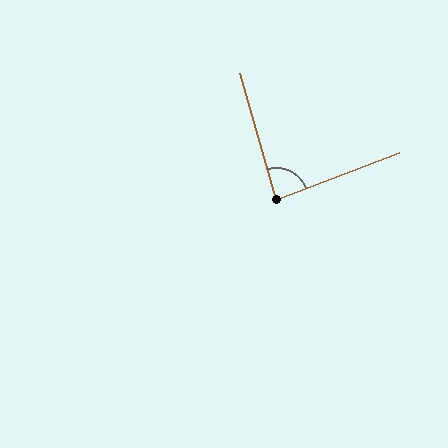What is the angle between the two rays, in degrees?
Approximately 85 degrees.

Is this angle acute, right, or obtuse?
It is acute.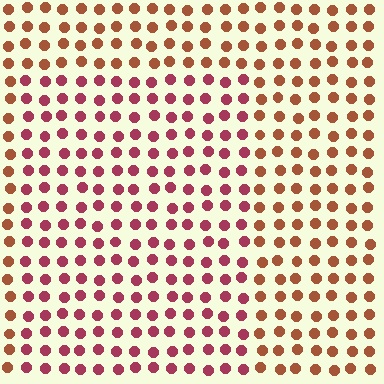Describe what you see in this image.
The image is filled with small brown elements in a uniform arrangement. A rectangle-shaped region is visible where the elements are tinted to a slightly different hue, forming a subtle color boundary.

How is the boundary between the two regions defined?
The boundary is defined purely by a slight shift in hue (about 35 degrees). Spacing, size, and orientation are identical on both sides.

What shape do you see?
I see a rectangle.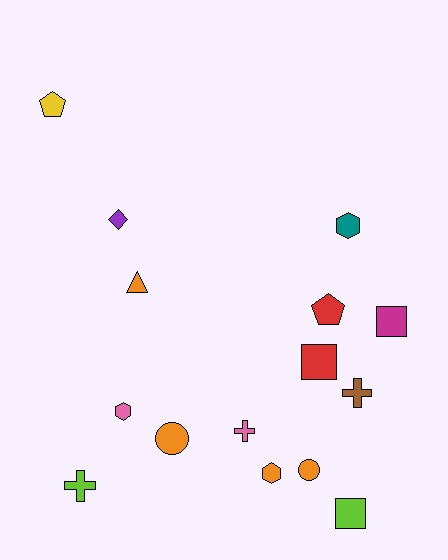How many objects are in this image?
There are 15 objects.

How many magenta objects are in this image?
There is 1 magenta object.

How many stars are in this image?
There are no stars.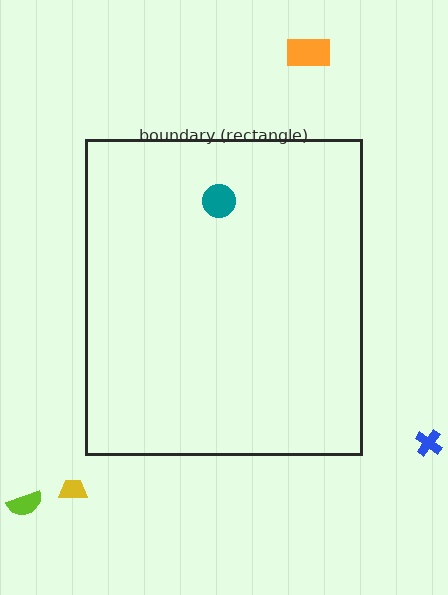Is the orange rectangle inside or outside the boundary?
Outside.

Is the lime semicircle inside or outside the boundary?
Outside.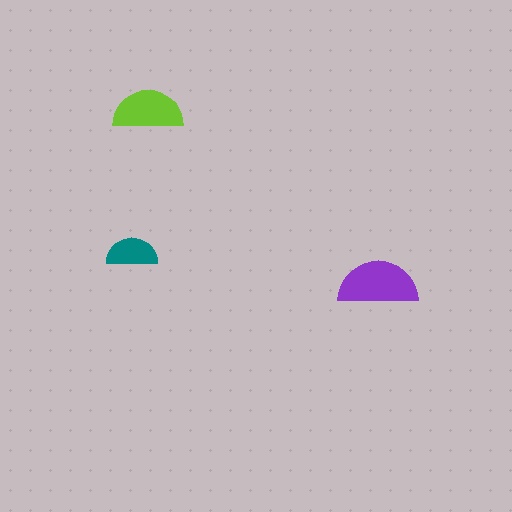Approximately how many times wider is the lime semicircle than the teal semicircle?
About 1.5 times wider.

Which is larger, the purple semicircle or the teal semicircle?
The purple one.